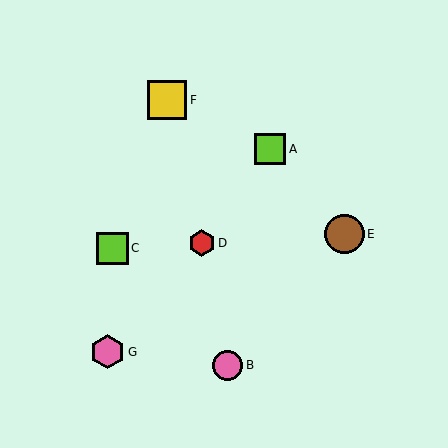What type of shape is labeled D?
Shape D is a red hexagon.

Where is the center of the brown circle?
The center of the brown circle is at (345, 234).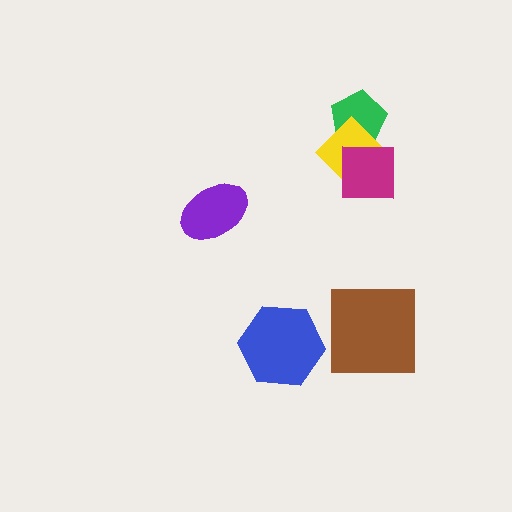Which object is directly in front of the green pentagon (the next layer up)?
The yellow diamond is directly in front of the green pentagon.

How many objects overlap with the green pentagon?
2 objects overlap with the green pentagon.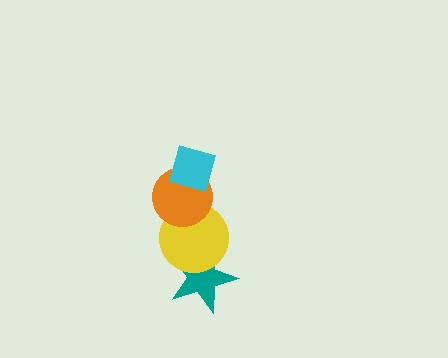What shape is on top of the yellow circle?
The orange circle is on top of the yellow circle.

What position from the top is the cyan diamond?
The cyan diamond is 1st from the top.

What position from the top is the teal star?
The teal star is 4th from the top.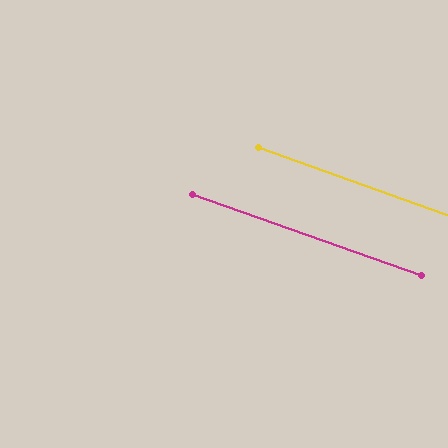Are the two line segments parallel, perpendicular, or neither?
Parallel — their directions differ by only 0.4°.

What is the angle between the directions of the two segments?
Approximately 0 degrees.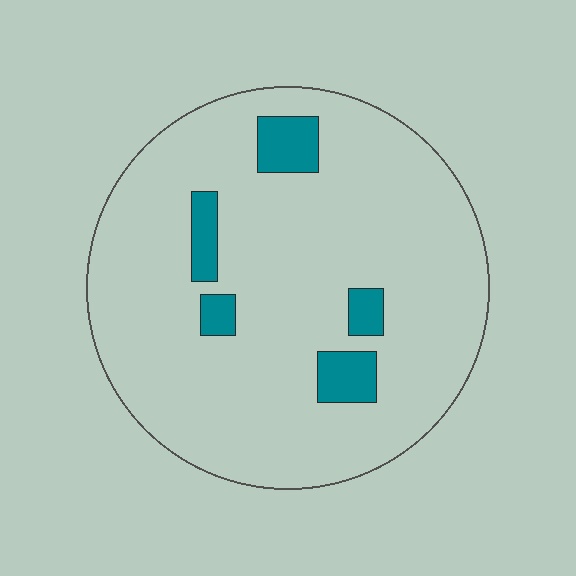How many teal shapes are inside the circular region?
5.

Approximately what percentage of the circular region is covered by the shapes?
Approximately 10%.